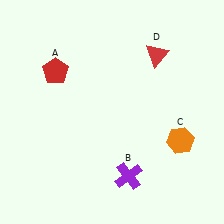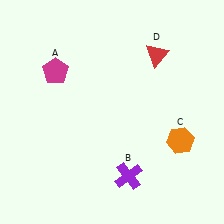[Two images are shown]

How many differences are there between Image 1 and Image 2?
There is 1 difference between the two images.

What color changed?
The pentagon (A) changed from red in Image 1 to magenta in Image 2.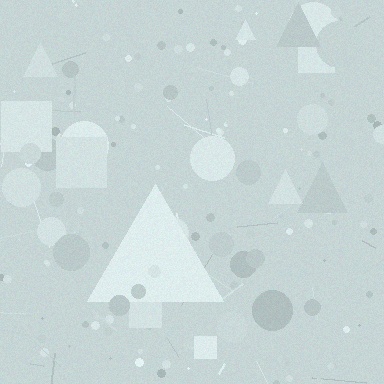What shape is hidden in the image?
A triangle is hidden in the image.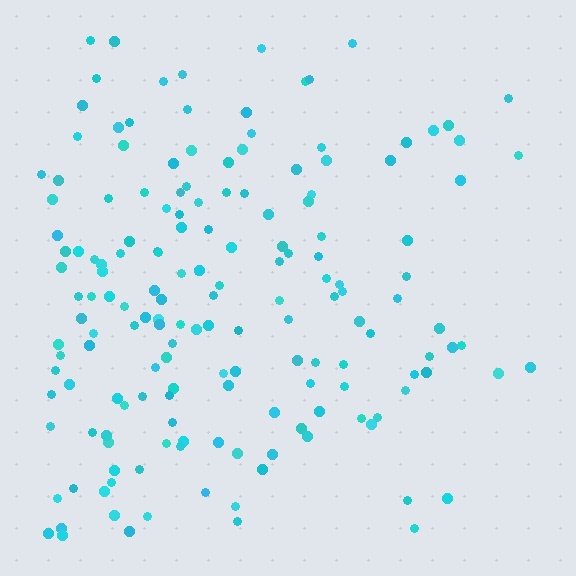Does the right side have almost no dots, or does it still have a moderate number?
Still a moderate number, just noticeably fewer than the left.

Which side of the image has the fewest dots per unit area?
The right.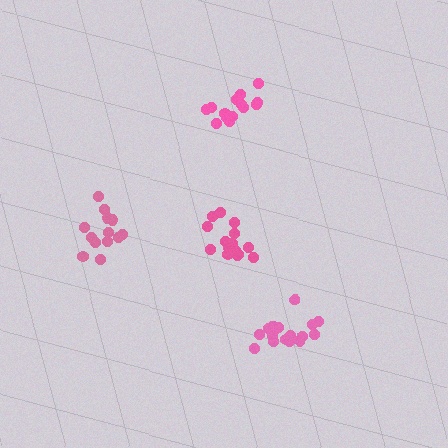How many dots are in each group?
Group 1: 18 dots, Group 2: 14 dots, Group 3: 13 dots, Group 4: 15 dots (60 total).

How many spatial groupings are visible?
There are 4 spatial groupings.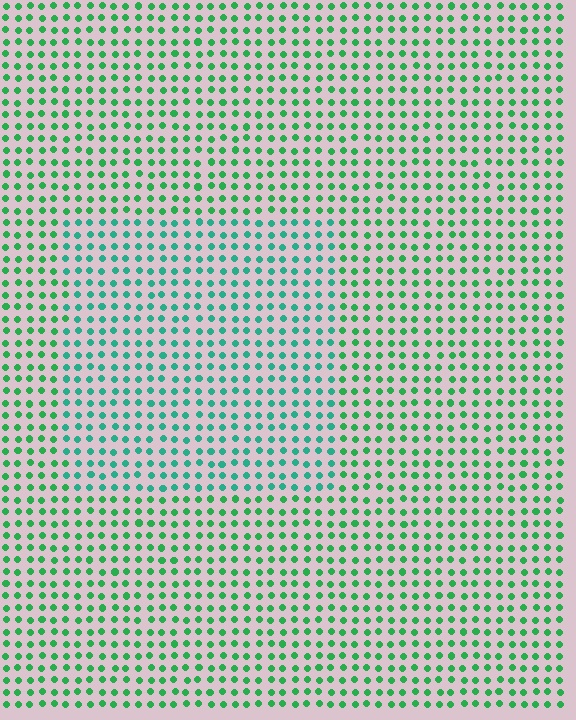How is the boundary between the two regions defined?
The boundary is defined purely by a slight shift in hue (about 28 degrees). Spacing, size, and orientation are identical on both sides.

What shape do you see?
I see a rectangle.